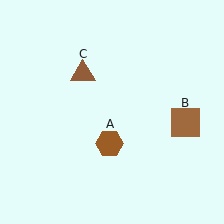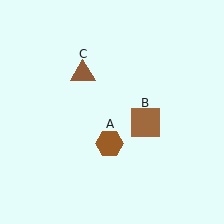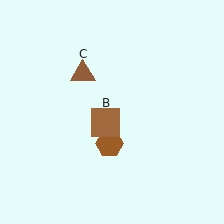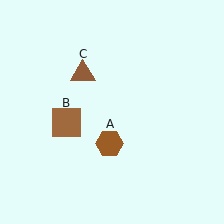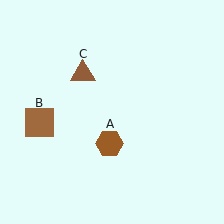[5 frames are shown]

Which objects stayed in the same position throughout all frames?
Brown hexagon (object A) and brown triangle (object C) remained stationary.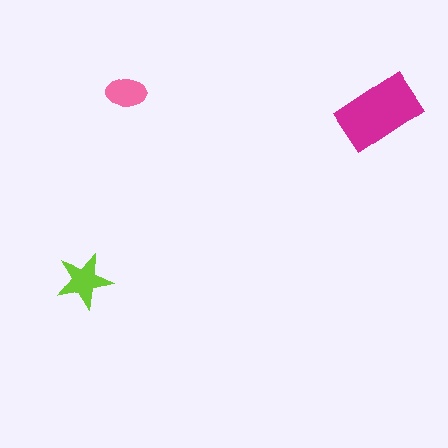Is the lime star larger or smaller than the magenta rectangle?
Smaller.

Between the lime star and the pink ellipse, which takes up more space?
The lime star.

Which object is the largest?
The magenta rectangle.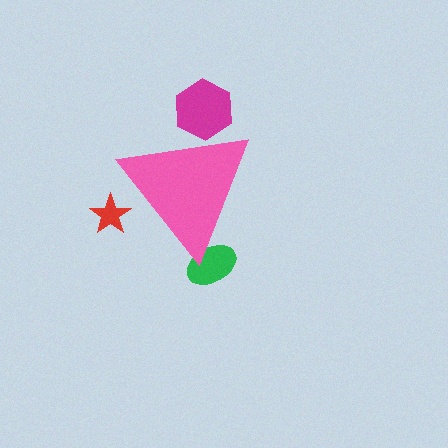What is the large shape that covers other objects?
A pink triangle.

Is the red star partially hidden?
Yes, the red star is partially hidden behind the pink triangle.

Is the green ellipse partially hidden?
Yes, the green ellipse is partially hidden behind the pink triangle.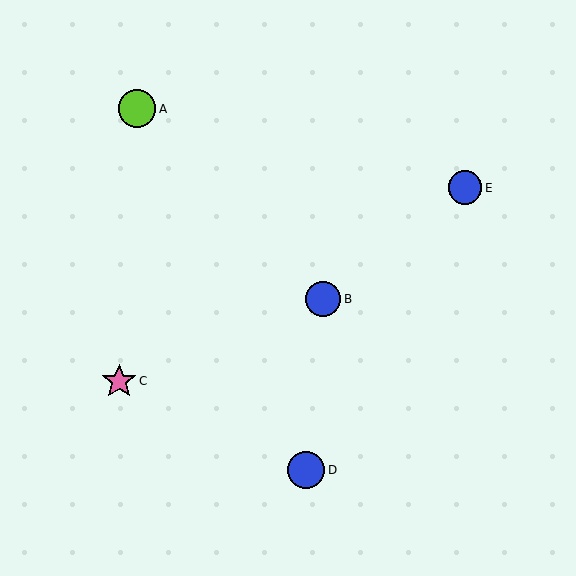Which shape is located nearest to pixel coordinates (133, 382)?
The pink star (labeled C) at (119, 381) is nearest to that location.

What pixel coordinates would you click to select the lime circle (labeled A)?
Click at (137, 109) to select the lime circle A.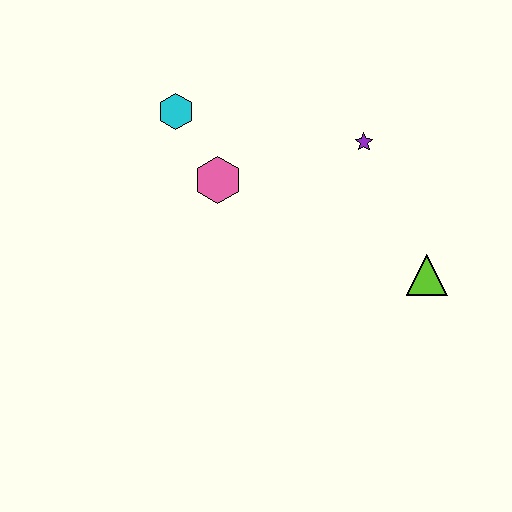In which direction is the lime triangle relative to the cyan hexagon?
The lime triangle is to the right of the cyan hexagon.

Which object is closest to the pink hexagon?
The cyan hexagon is closest to the pink hexagon.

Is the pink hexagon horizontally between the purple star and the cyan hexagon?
Yes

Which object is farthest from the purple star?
The cyan hexagon is farthest from the purple star.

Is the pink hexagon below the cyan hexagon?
Yes